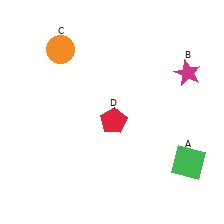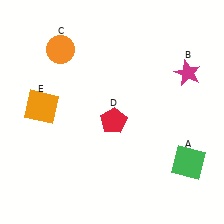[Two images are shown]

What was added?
An orange square (E) was added in Image 2.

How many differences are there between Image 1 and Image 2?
There is 1 difference between the two images.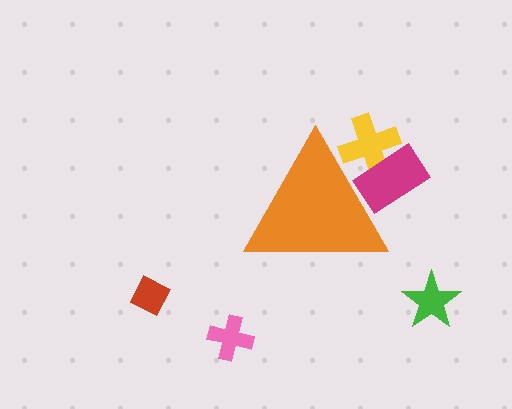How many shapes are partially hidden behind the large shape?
2 shapes are partially hidden.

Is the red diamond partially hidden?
No, the red diamond is fully visible.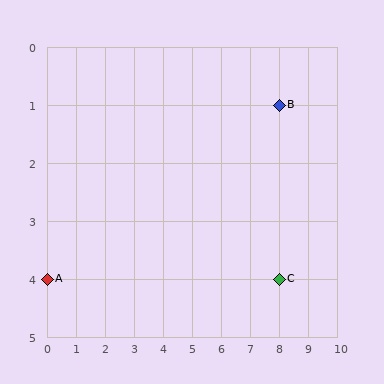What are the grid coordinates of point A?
Point A is at grid coordinates (0, 4).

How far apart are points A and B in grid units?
Points A and B are 8 columns and 3 rows apart (about 8.5 grid units diagonally).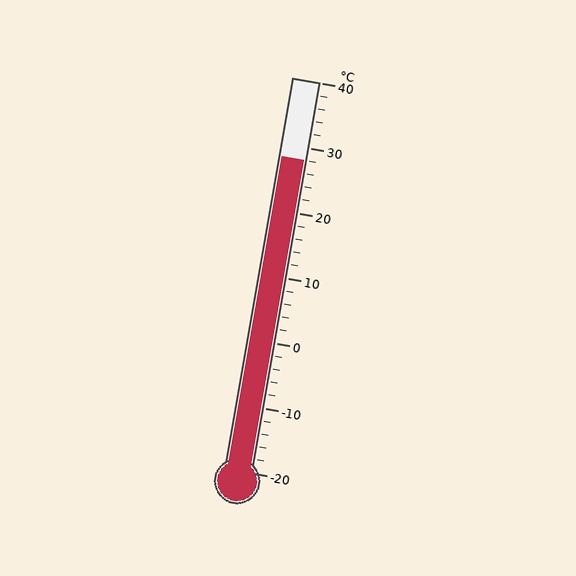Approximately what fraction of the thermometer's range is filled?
The thermometer is filled to approximately 80% of its range.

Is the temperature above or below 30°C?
The temperature is below 30°C.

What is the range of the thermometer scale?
The thermometer scale ranges from -20°C to 40°C.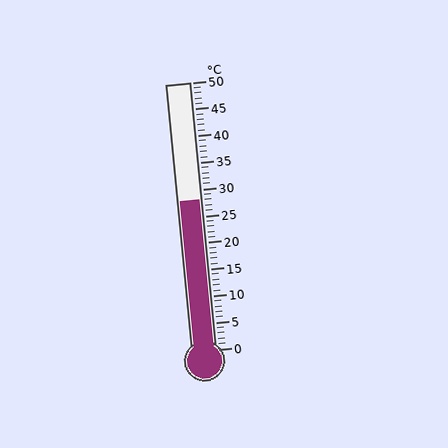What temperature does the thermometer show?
The thermometer shows approximately 28°C.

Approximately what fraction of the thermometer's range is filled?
The thermometer is filled to approximately 55% of its range.